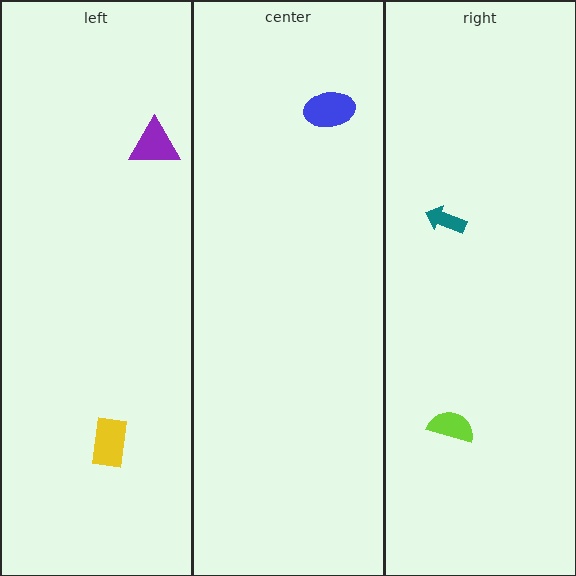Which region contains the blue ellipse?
The center region.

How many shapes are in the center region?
1.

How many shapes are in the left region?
2.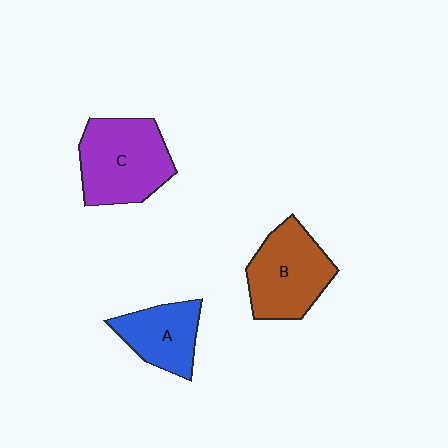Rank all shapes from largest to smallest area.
From largest to smallest: C (purple), B (brown), A (blue).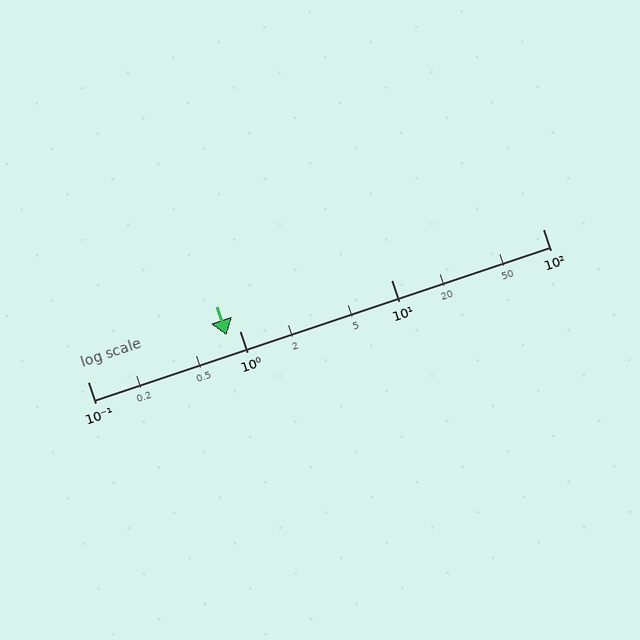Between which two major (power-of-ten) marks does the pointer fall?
The pointer is between 0.1 and 1.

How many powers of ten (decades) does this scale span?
The scale spans 3 decades, from 0.1 to 100.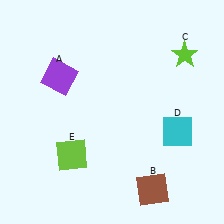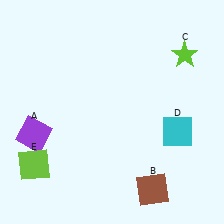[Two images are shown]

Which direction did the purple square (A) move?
The purple square (A) moved down.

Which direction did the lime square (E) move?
The lime square (E) moved left.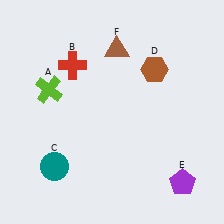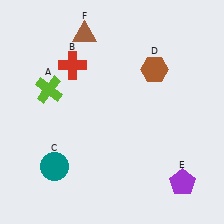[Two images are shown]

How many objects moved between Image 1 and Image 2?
1 object moved between the two images.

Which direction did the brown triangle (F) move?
The brown triangle (F) moved left.